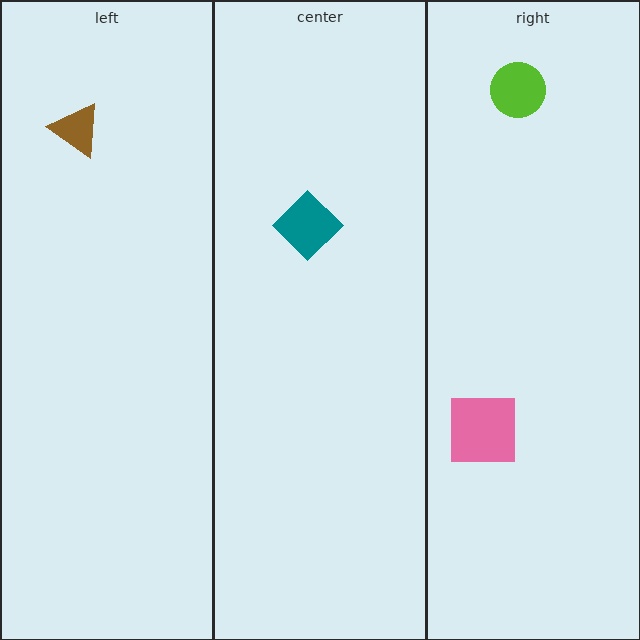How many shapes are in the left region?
1.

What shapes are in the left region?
The brown triangle.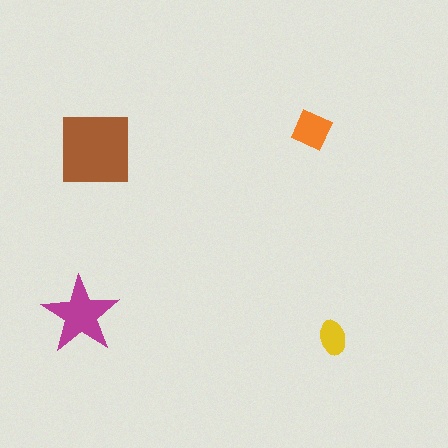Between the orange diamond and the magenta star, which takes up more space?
The magenta star.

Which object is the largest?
The brown square.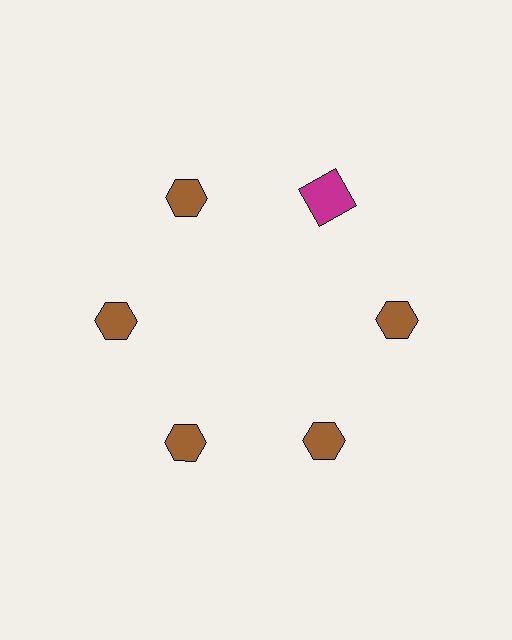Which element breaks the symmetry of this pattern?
The magenta square at roughly the 1 o'clock position breaks the symmetry. All other shapes are brown hexagons.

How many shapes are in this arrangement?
There are 6 shapes arranged in a ring pattern.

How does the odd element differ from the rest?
It differs in both color (magenta instead of brown) and shape (square instead of hexagon).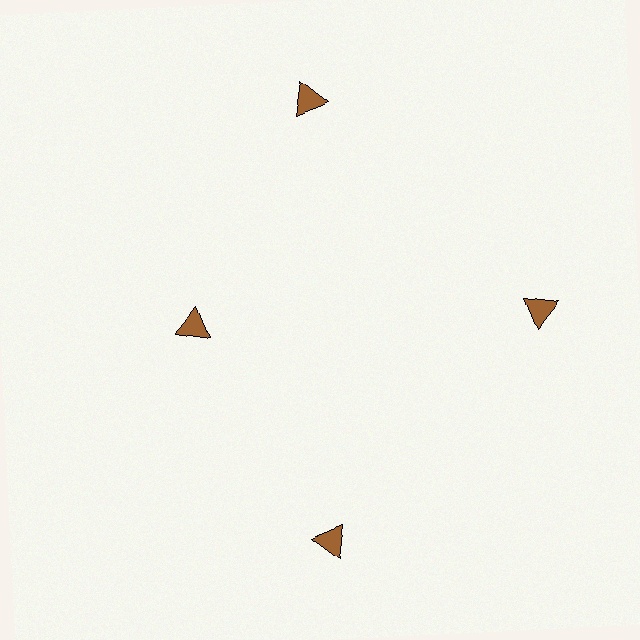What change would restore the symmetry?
The symmetry would be restored by moving it outward, back onto the ring so that all 4 triangles sit at equal angles and equal distance from the center.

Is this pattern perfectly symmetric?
No. The 4 brown triangles are arranged in a ring, but one element near the 9 o'clock position is pulled inward toward the center, breaking the 4-fold rotational symmetry.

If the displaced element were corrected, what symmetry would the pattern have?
It would have 4-fold rotational symmetry — the pattern would map onto itself every 90 degrees.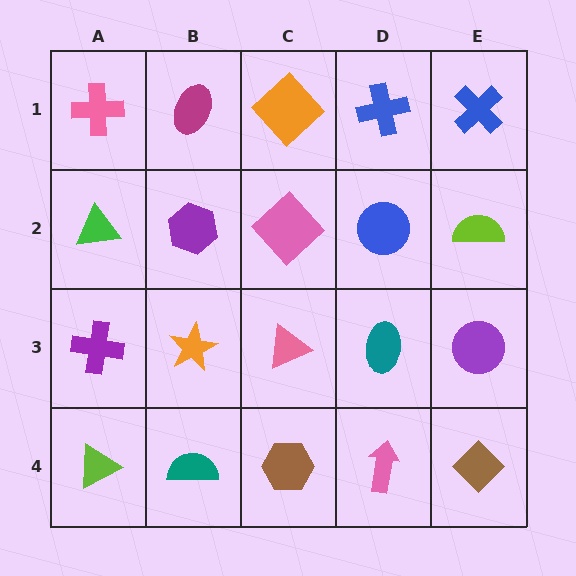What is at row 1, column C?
An orange diamond.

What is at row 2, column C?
A pink diamond.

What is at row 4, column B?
A teal semicircle.